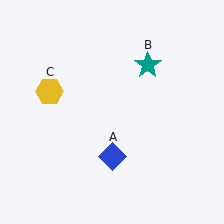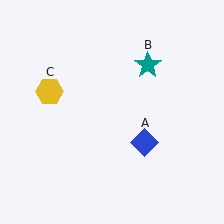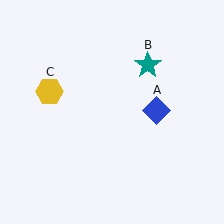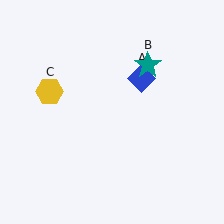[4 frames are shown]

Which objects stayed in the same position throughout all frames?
Teal star (object B) and yellow hexagon (object C) remained stationary.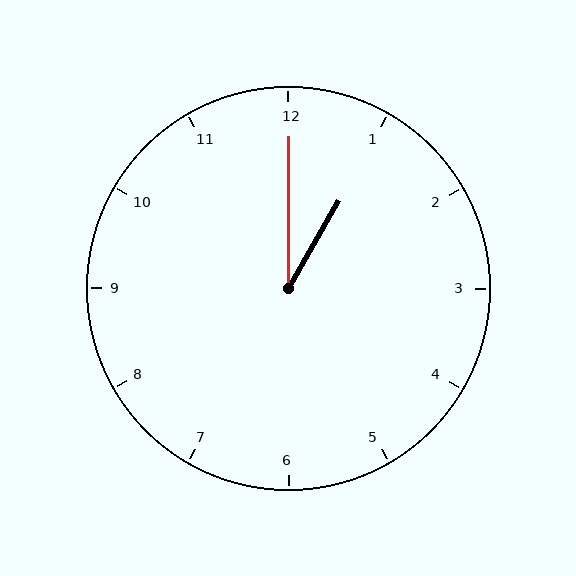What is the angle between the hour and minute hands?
Approximately 30 degrees.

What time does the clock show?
1:00.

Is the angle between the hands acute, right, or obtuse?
It is acute.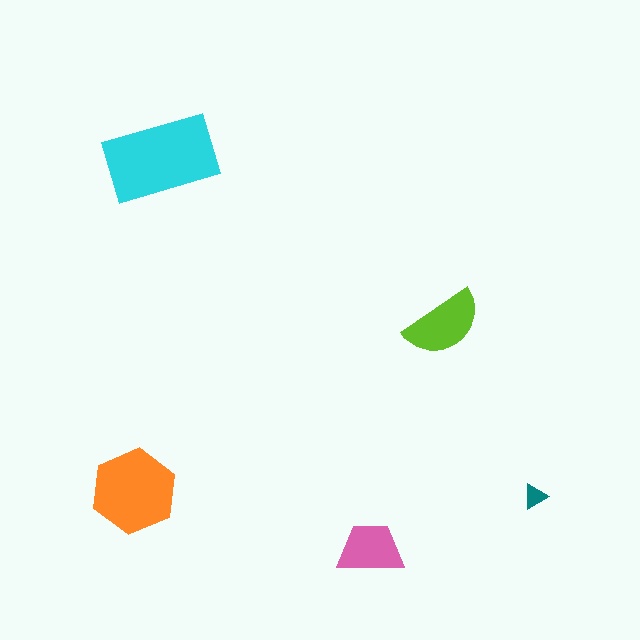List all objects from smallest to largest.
The teal triangle, the pink trapezoid, the lime semicircle, the orange hexagon, the cyan rectangle.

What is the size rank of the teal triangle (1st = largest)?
5th.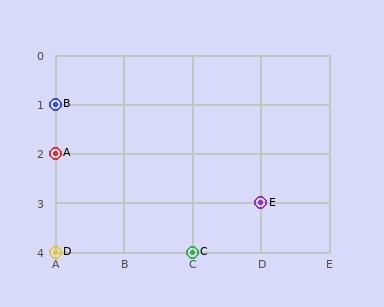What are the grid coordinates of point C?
Point C is at grid coordinates (C, 4).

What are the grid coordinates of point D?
Point D is at grid coordinates (A, 4).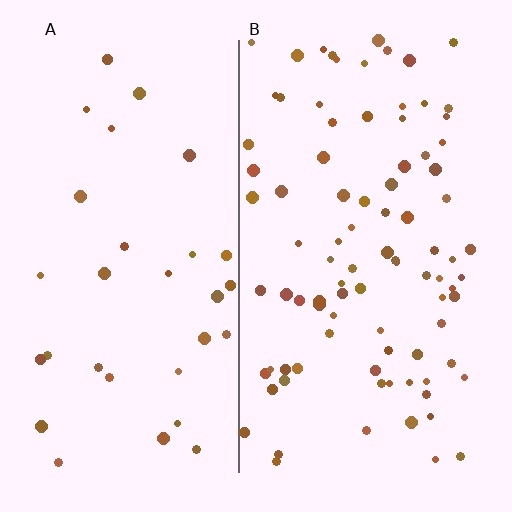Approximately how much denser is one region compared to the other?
Approximately 2.9× — region B over region A.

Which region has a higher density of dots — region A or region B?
B (the right).